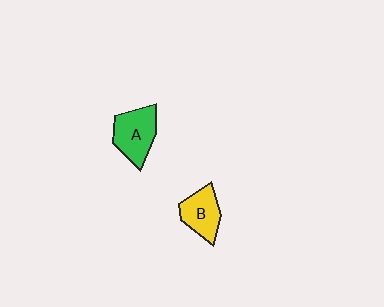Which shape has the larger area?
Shape A (green).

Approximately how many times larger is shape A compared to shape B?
Approximately 1.2 times.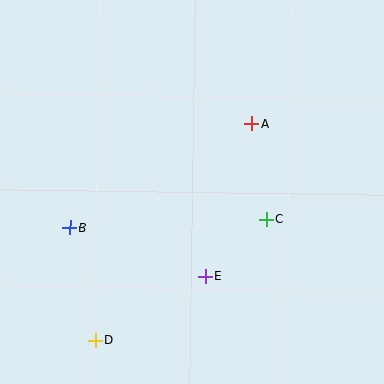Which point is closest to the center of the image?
Point C at (266, 219) is closest to the center.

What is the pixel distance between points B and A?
The distance between B and A is 210 pixels.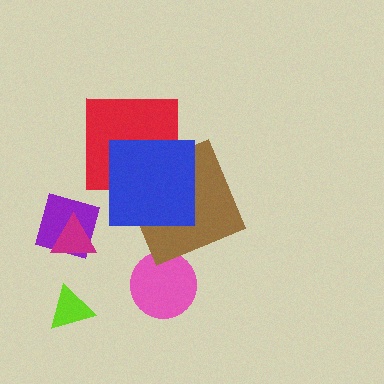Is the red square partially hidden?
Yes, it is partially covered by another shape.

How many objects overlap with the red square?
2 objects overlap with the red square.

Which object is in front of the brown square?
The blue square is in front of the brown square.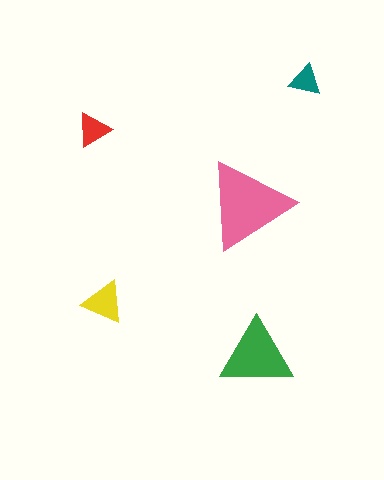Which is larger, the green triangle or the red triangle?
The green one.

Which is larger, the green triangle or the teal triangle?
The green one.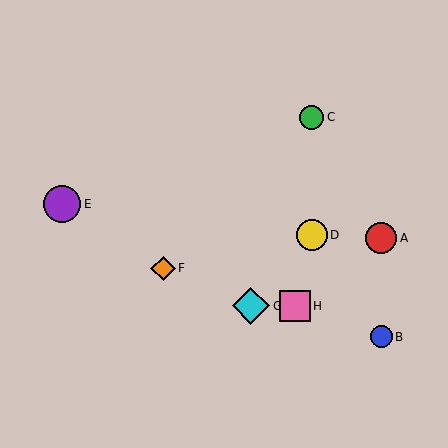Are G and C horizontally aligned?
No, G is at y≈306 and C is at y≈118.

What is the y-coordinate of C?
Object C is at y≈118.